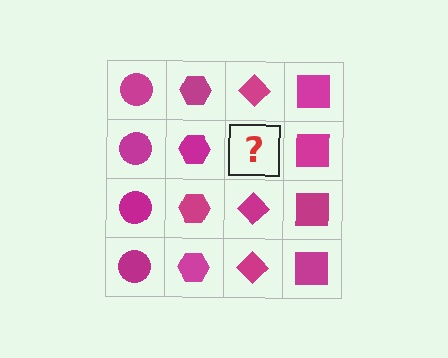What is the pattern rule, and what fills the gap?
The rule is that each column has a consistent shape. The gap should be filled with a magenta diamond.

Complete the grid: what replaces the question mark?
The question mark should be replaced with a magenta diamond.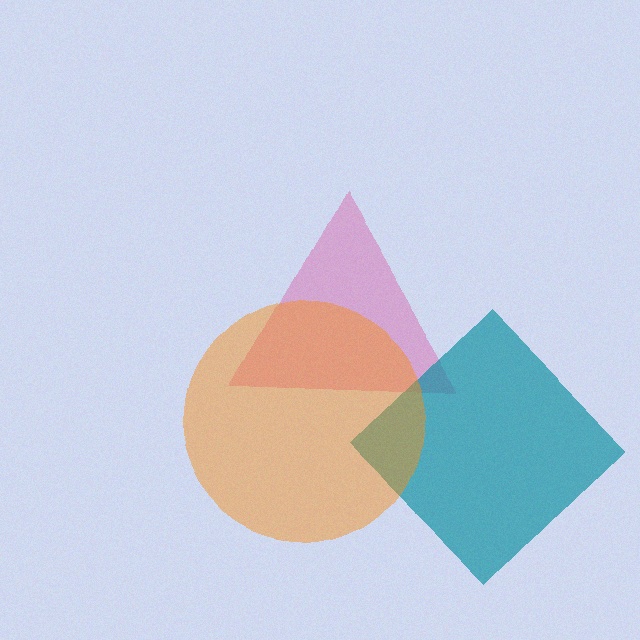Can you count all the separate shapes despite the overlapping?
Yes, there are 3 separate shapes.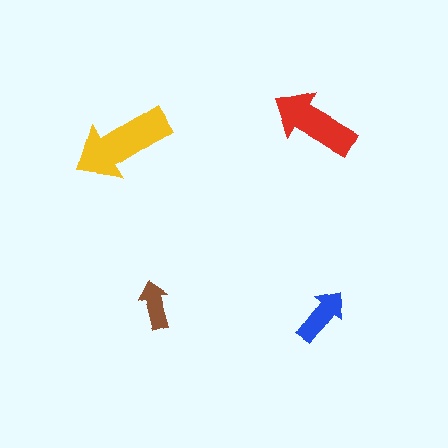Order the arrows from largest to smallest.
the yellow one, the red one, the blue one, the brown one.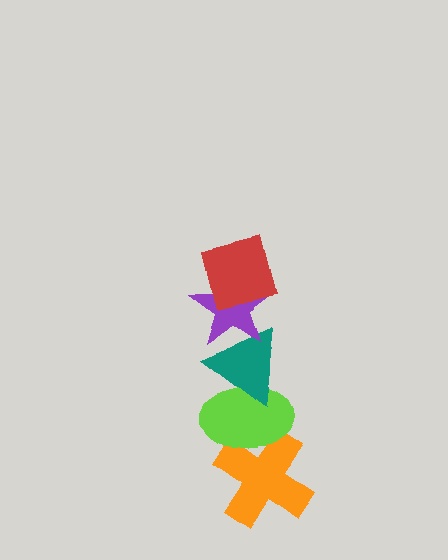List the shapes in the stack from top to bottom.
From top to bottom: the red square, the purple star, the teal triangle, the lime ellipse, the orange cross.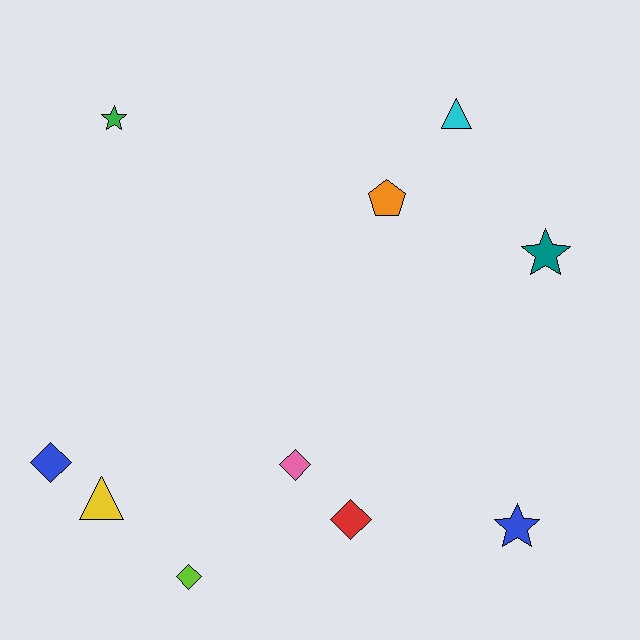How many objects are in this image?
There are 10 objects.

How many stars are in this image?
There are 3 stars.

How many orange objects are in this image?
There is 1 orange object.